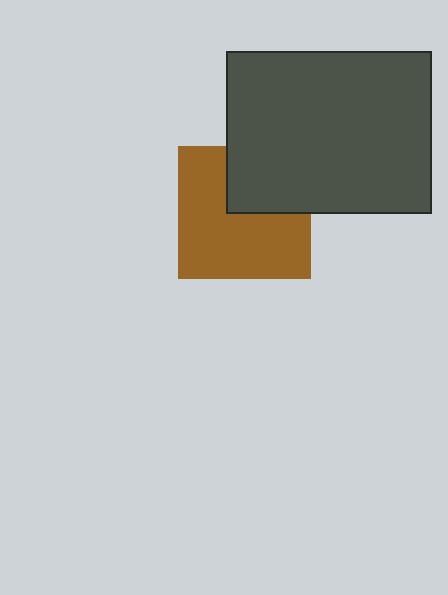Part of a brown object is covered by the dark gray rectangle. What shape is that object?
It is a square.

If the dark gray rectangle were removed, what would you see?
You would see the complete brown square.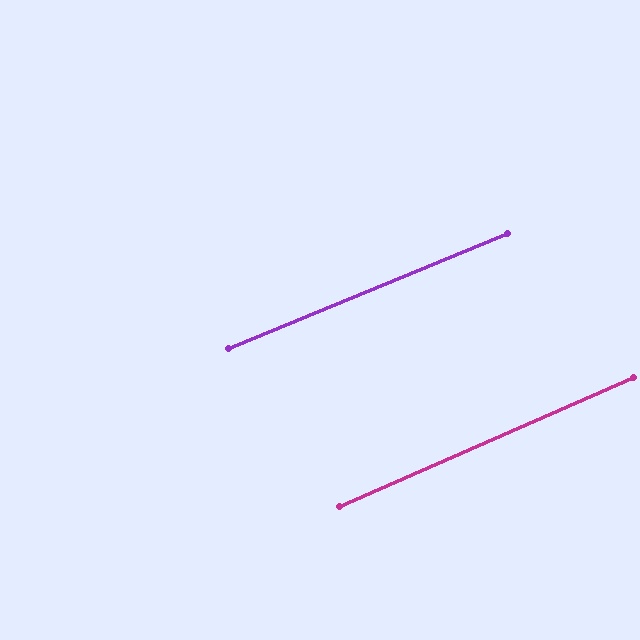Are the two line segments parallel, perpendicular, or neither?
Parallel — their directions differ by only 1.2°.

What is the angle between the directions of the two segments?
Approximately 1 degree.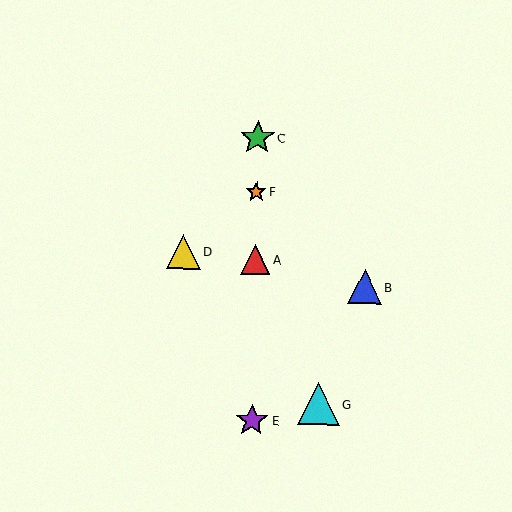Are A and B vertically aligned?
No, A is at x≈255 and B is at x≈365.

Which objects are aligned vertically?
Objects A, C, E, F are aligned vertically.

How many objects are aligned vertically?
4 objects (A, C, E, F) are aligned vertically.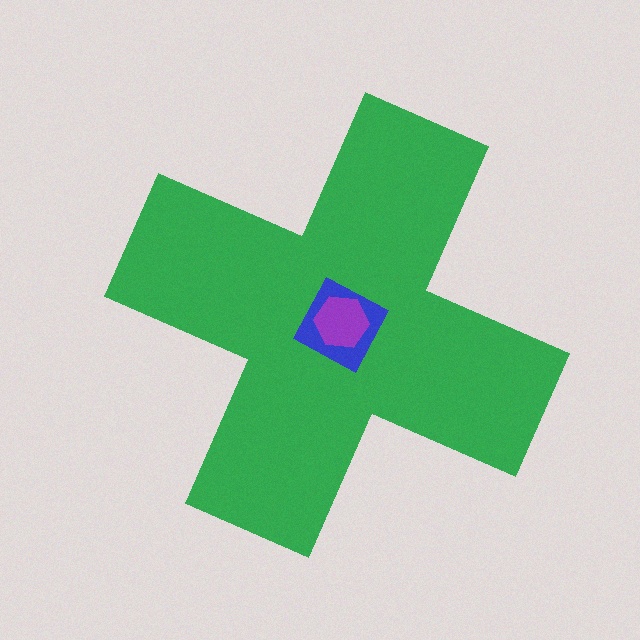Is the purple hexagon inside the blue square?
Yes.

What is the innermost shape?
The purple hexagon.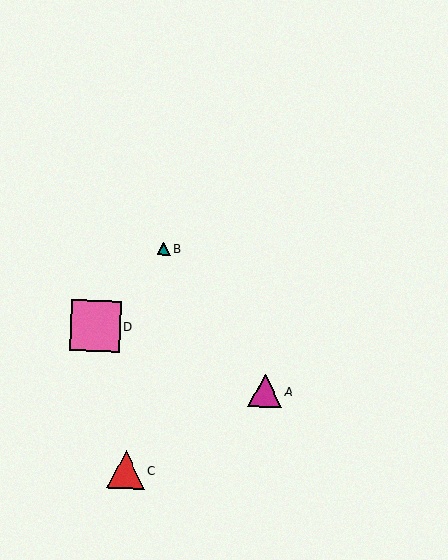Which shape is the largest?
The pink square (labeled D) is the largest.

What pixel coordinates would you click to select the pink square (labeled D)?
Click at (95, 326) to select the pink square D.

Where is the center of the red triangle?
The center of the red triangle is at (126, 470).